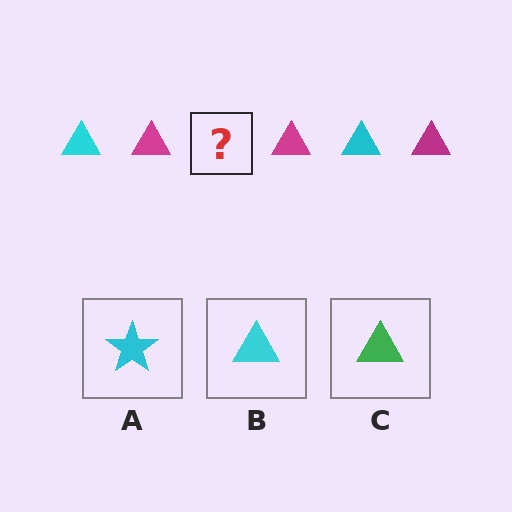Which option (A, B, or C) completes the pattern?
B.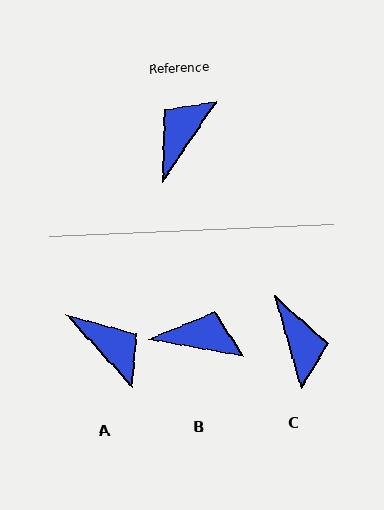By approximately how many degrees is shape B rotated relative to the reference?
Approximately 66 degrees clockwise.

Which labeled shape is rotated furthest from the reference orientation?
C, about 130 degrees away.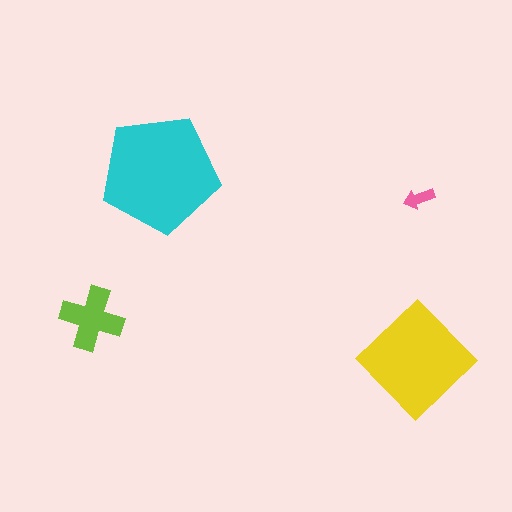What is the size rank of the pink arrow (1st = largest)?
4th.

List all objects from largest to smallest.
The cyan pentagon, the yellow diamond, the lime cross, the pink arrow.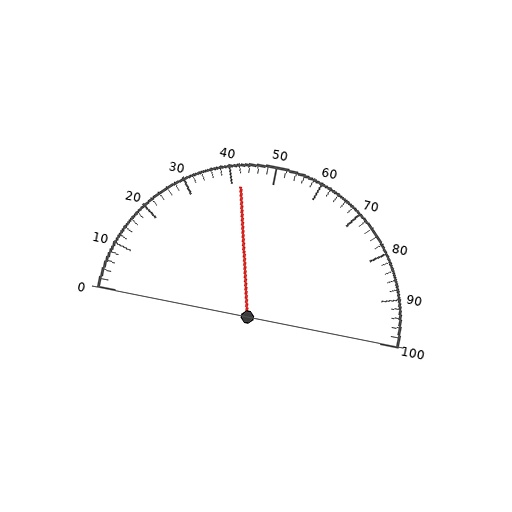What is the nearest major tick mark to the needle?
The nearest major tick mark is 40.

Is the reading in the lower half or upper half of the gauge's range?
The reading is in the lower half of the range (0 to 100).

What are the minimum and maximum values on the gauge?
The gauge ranges from 0 to 100.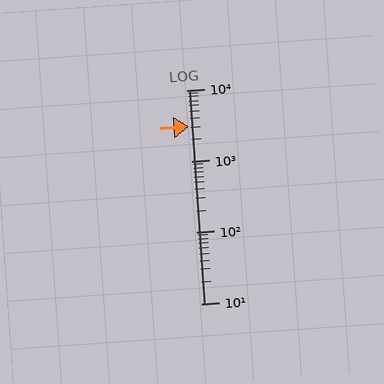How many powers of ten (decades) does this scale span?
The scale spans 3 decades, from 10 to 10000.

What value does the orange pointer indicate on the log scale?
The pointer indicates approximately 3100.